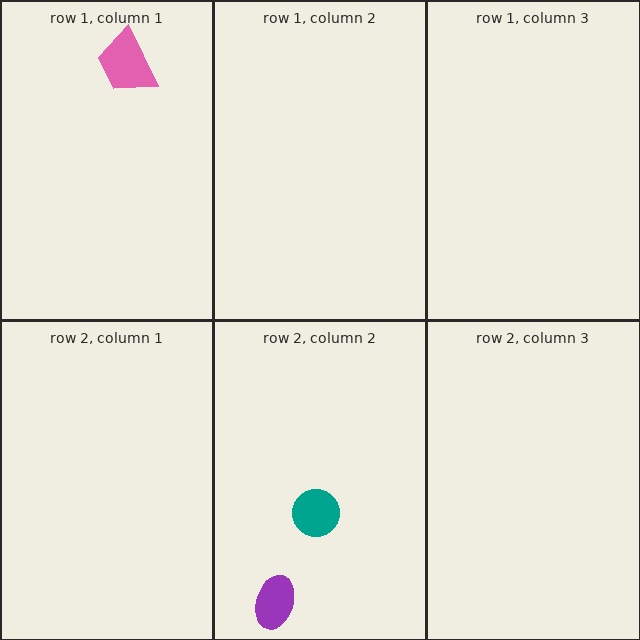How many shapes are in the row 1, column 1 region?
1.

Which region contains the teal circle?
The row 2, column 2 region.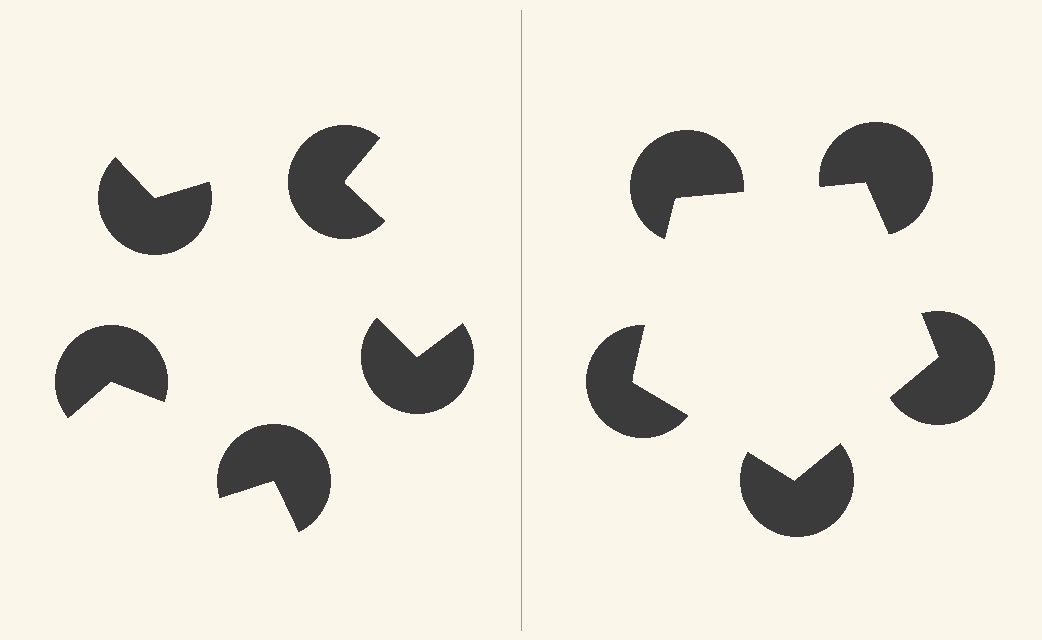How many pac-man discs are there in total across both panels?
10 — 5 on each side.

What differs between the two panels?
The pac-man discs are positioned identically on both sides; only the wedge orientations differ. On the right they align to a pentagon; on the left they are misaligned.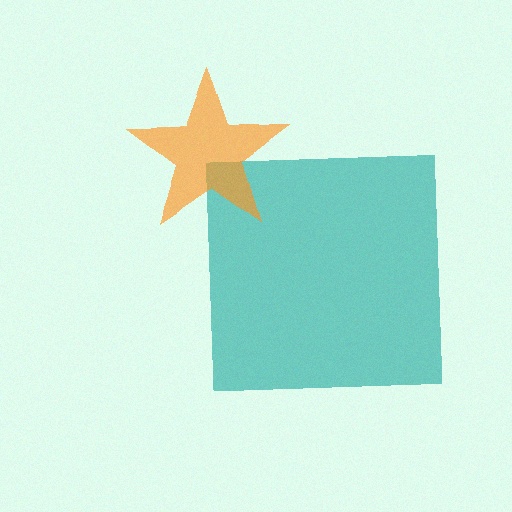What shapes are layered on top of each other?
The layered shapes are: a teal square, an orange star.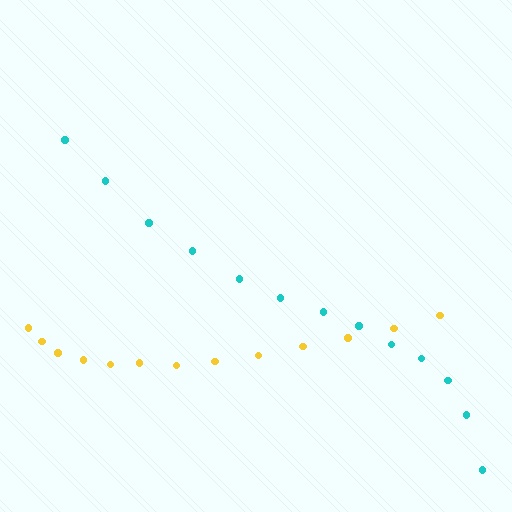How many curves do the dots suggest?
There are 2 distinct paths.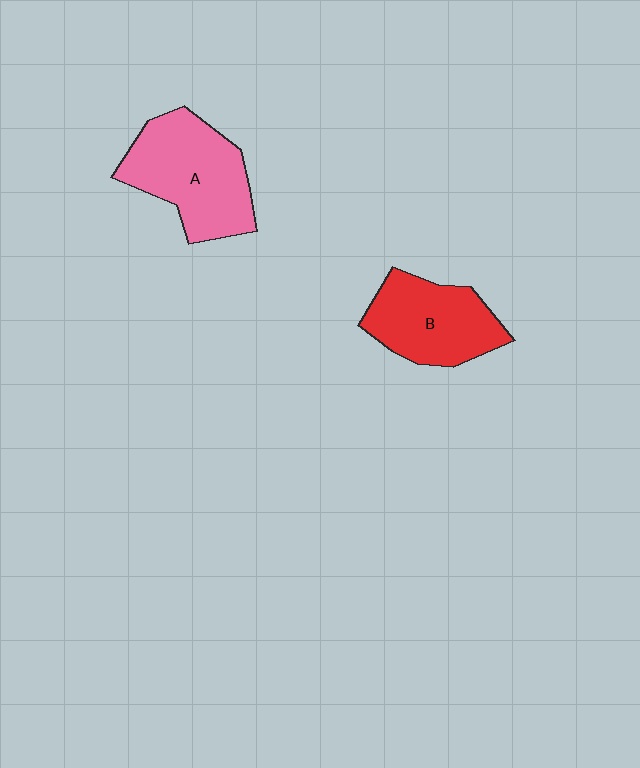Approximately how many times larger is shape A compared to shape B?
Approximately 1.2 times.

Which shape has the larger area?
Shape A (pink).